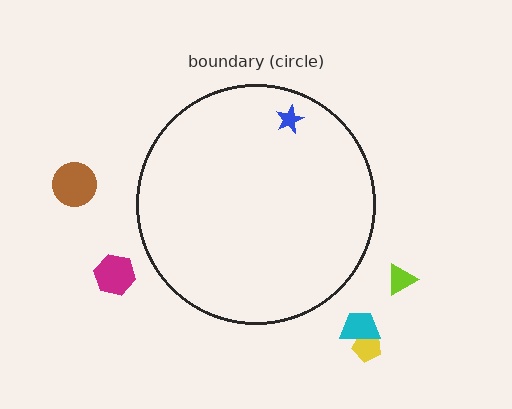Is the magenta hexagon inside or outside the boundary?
Outside.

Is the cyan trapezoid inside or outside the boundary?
Outside.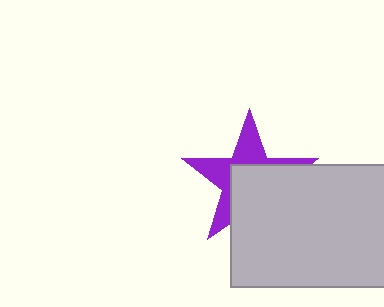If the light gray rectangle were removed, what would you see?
You would see the complete purple star.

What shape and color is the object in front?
The object in front is a light gray rectangle.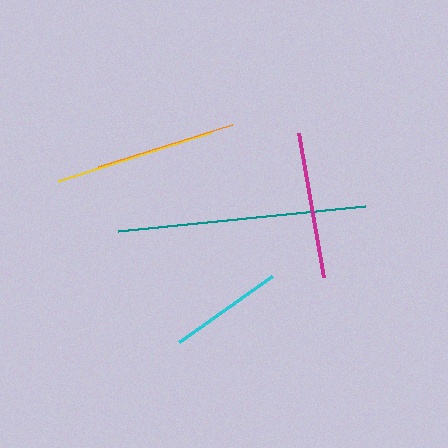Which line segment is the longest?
The teal line is the longest at approximately 248 pixels.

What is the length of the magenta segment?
The magenta segment is approximately 146 pixels long.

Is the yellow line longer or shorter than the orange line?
The yellow line is longer than the orange line.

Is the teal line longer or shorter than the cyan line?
The teal line is longer than the cyan line.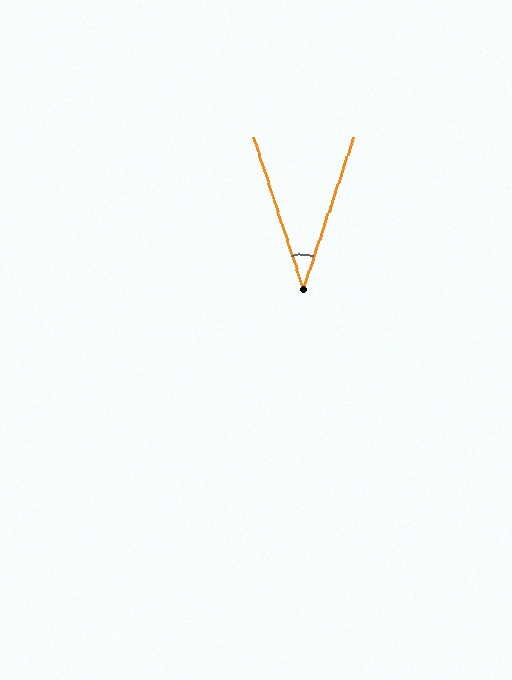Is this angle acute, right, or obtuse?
It is acute.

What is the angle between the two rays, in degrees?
Approximately 36 degrees.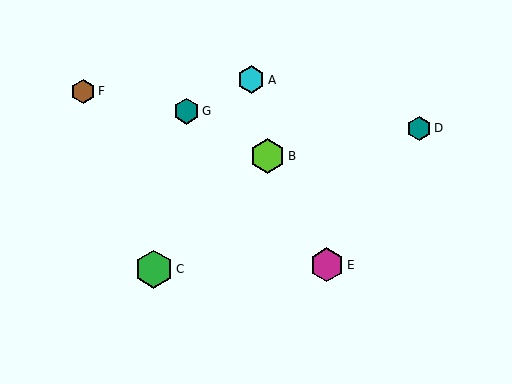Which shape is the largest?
The green hexagon (labeled C) is the largest.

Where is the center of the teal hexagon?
The center of the teal hexagon is at (419, 128).